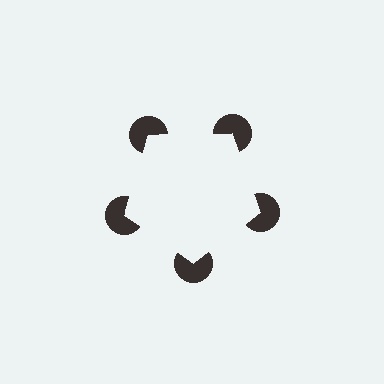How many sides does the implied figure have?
5 sides.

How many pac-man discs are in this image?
There are 5 — one at each vertex of the illusory pentagon.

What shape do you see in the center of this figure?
An illusory pentagon — its edges are inferred from the aligned wedge cuts in the pac-man discs, not physically drawn.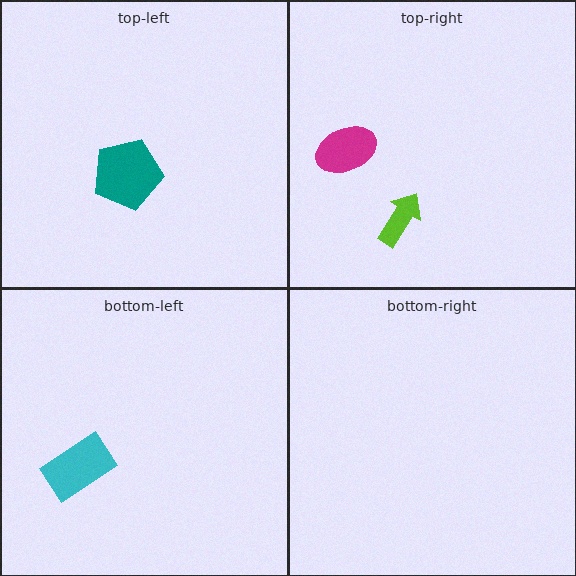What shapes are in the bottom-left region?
The cyan rectangle.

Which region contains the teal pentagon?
The top-left region.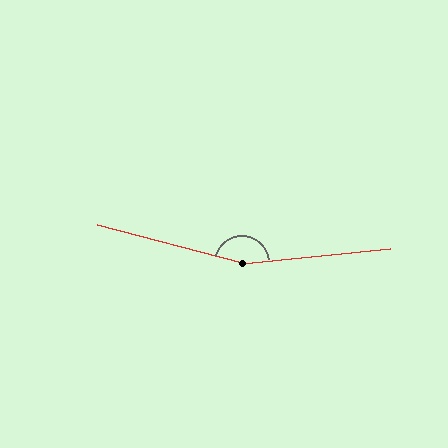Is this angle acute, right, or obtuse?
It is obtuse.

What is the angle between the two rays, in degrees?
Approximately 160 degrees.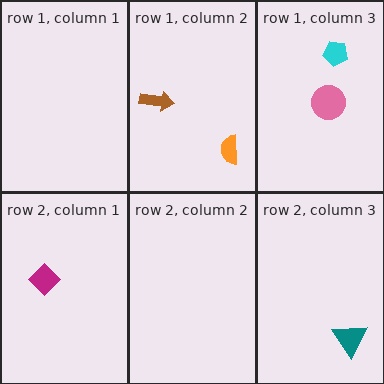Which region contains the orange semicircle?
The row 1, column 2 region.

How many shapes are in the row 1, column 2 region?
2.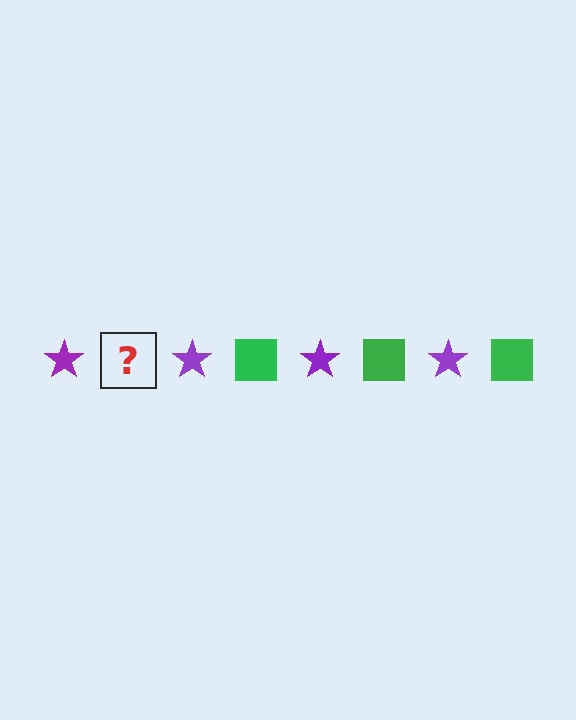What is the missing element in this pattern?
The missing element is a green square.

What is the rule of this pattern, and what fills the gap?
The rule is that the pattern alternates between purple star and green square. The gap should be filled with a green square.